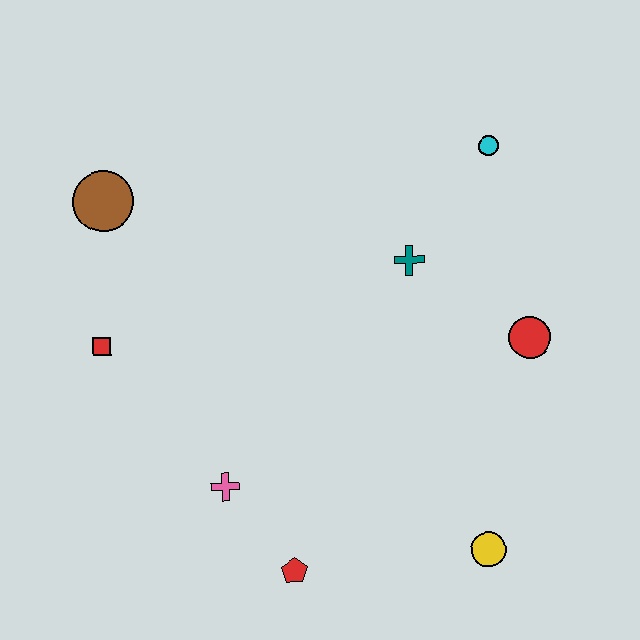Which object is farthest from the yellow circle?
The brown circle is farthest from the yellow circle.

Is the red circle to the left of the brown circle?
No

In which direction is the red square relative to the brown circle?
The red square is below the brown circle.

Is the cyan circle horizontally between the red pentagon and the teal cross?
No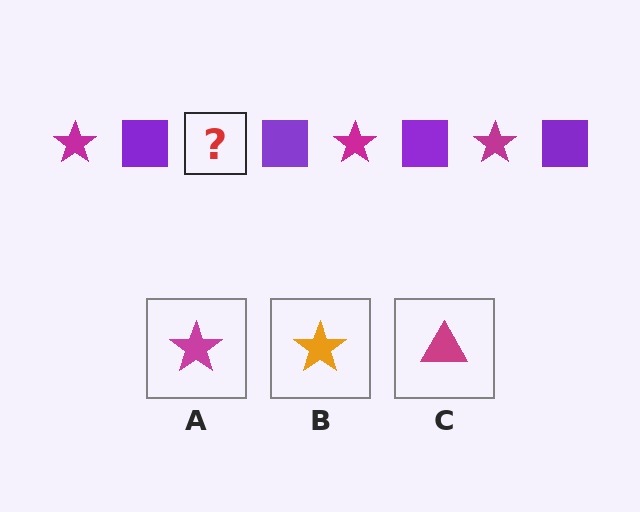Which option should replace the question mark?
Option A.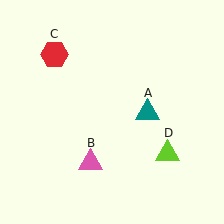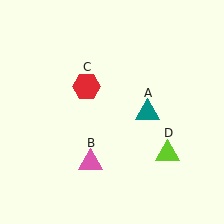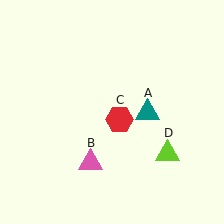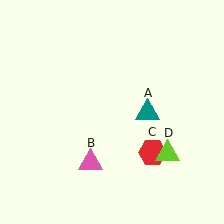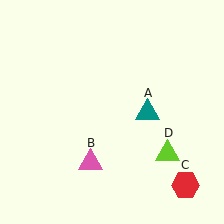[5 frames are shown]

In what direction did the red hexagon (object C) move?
The red hexagon (object C) moved down and to the right.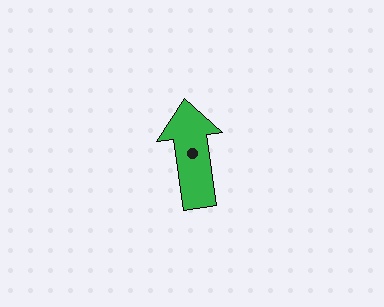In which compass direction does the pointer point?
North.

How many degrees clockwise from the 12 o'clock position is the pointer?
Approximately 352 degrees.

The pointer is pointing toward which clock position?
Roughly 12 o'clock.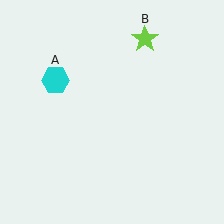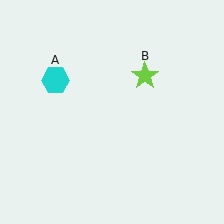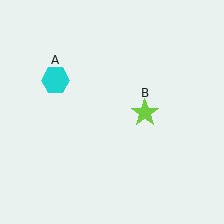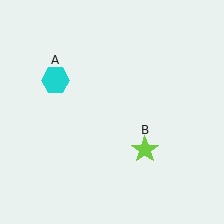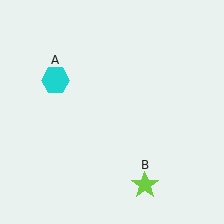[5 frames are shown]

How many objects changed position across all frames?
1 object changed position: lime star (object B).